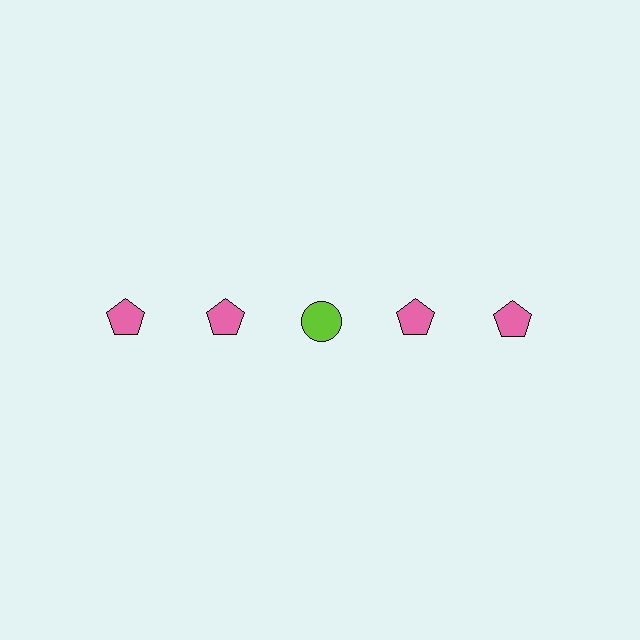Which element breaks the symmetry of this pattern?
The lime circle in the top row, center column breaks the symmetry. All other shapes are pink pentagons.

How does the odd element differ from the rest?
It differs in both color (lime instead of pink) and shape (circle instead of pentagon).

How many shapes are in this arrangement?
There are 5 shapes arranged in a grid pattern.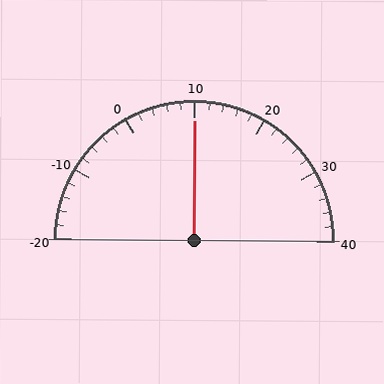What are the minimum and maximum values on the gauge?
The gauge ranges from -20 to 40.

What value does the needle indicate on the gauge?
The needle indicates approximately 10.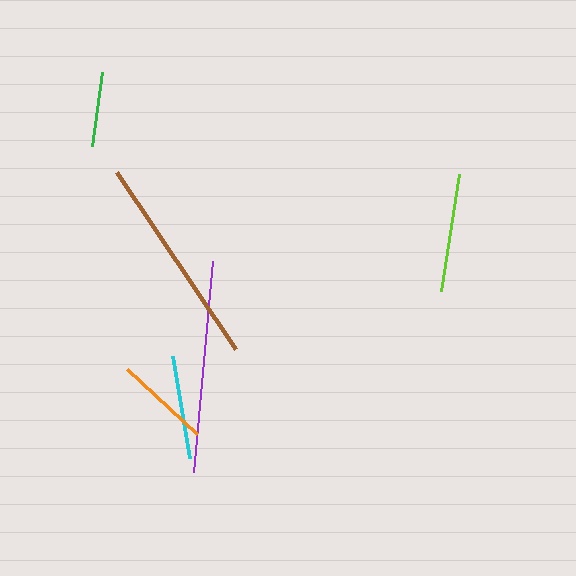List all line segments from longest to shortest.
From longest to shortest: brown, purple, lime, cyan, orange, green.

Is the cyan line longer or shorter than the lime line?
The lime line is longer than the cyan line.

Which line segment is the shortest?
The green line is the shortest at approximately 74 pixels.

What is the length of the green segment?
The green segment is approximately 74 pixels long.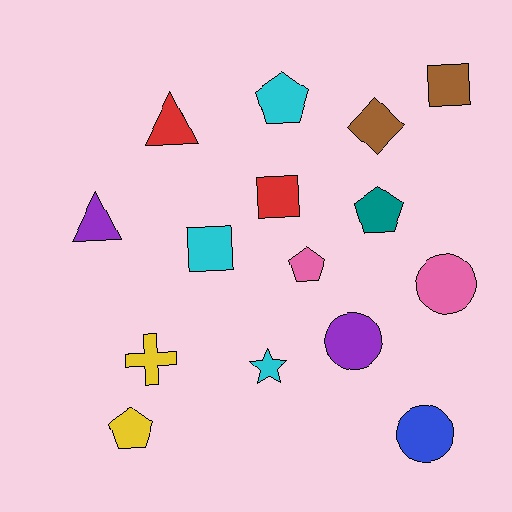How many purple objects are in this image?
There are 2 purple objects.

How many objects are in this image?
There are 15 objects.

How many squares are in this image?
There are 3 squares.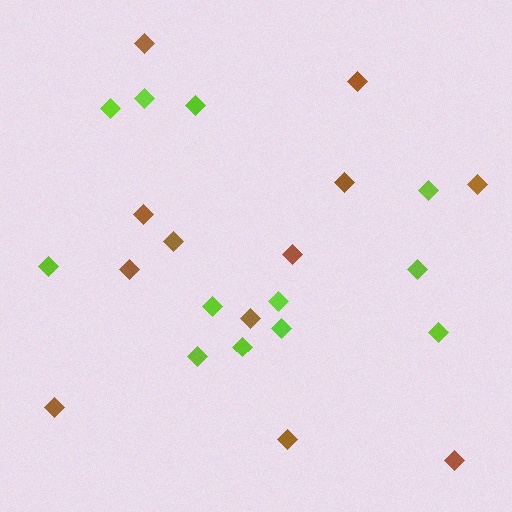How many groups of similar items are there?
There are 2 groups: one group of lime diamonds (12) and one group of brown diamonds (12).